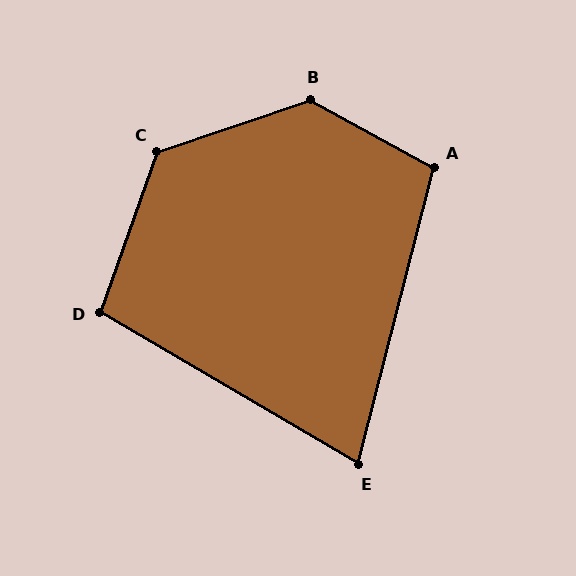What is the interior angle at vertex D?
Approximately 101 degrees (obtuse).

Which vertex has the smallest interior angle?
E, at approximately 74 degrees.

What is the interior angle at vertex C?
Approximately 128 degrees (obtuse).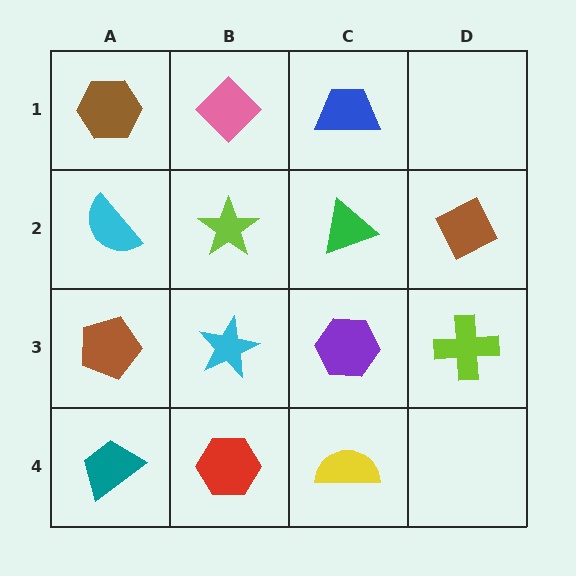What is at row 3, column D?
A lime cross.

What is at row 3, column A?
A brown pentagon.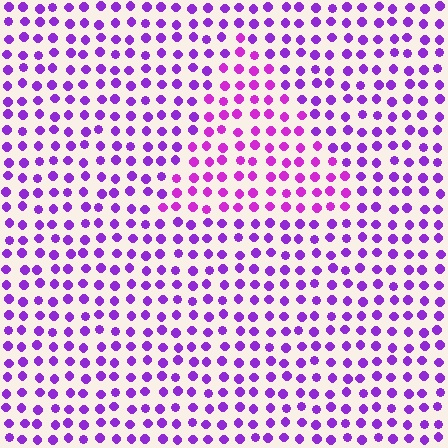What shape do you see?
I see a triangle.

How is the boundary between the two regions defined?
The boundary is defined purely by a slight shift in hue (about 23 degrees). Spacing, size, and orientation are identical on both sides.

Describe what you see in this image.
The image is filled with small purple elements in a uniform arrangement. A triangle-shaped region is visible where the elements are tinted to a slightly different hue, forming a subtle color boundary.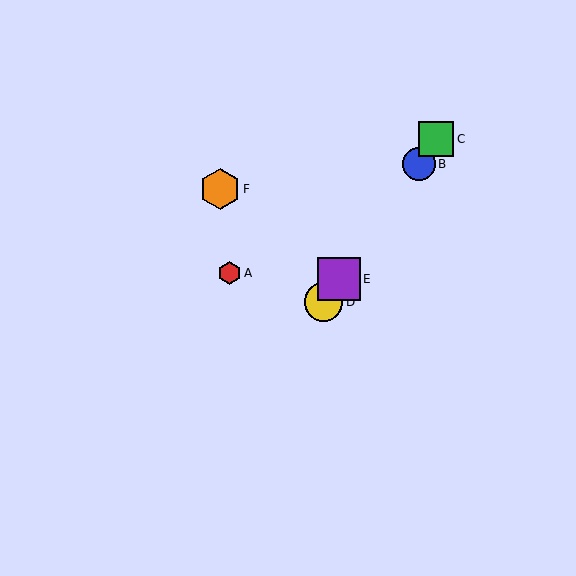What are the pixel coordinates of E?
Object E is at (339, 279).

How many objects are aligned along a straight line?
4 objects (B, C, D, E) are aligned along a straight line.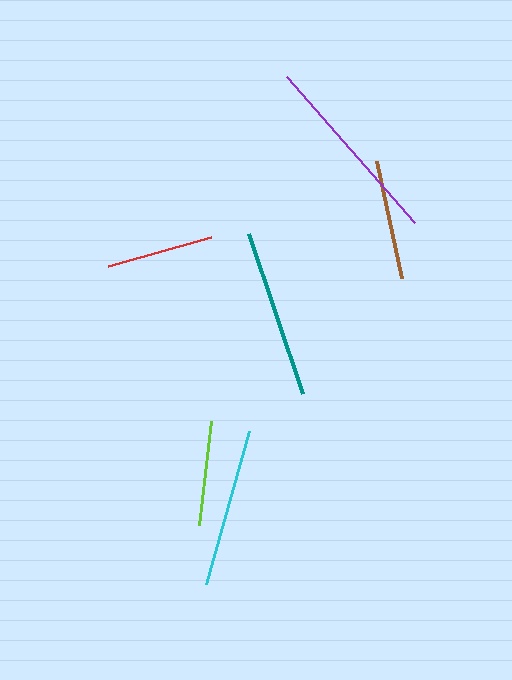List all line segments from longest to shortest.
From longest to shortest: purple, teal, cyan, brown, red, lime.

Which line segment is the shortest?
The lime line is the shortest at approximately 104 pixels.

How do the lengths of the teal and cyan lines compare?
The teal and cyan lines are approximately the same length.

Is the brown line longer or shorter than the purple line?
The purple line is longer than the brown line.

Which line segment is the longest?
The purple line is the longest at approximately 195 pixels.